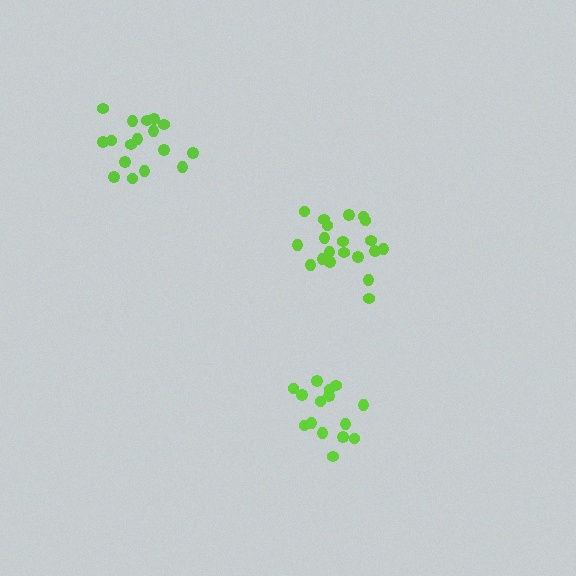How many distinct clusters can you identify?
There are 3 distinct clusters.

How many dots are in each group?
Group 1: 20 dots, Group 2: 17 dots, Group 3: 15 dots (52 total).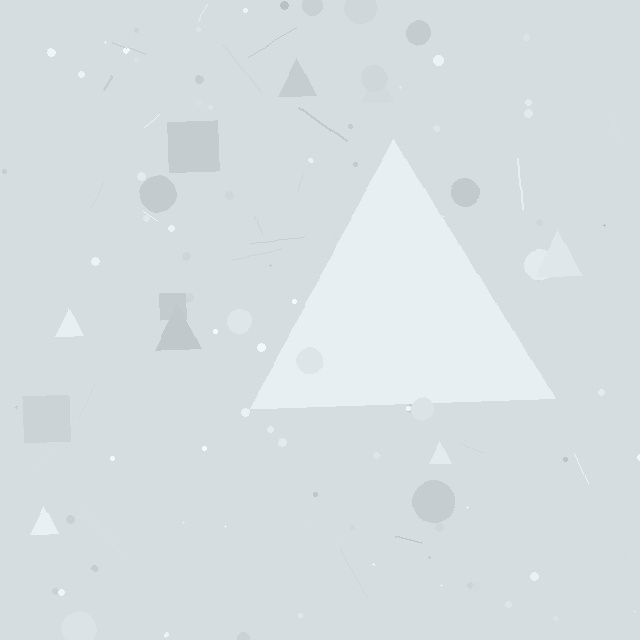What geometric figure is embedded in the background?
A triangle is embedded in the background.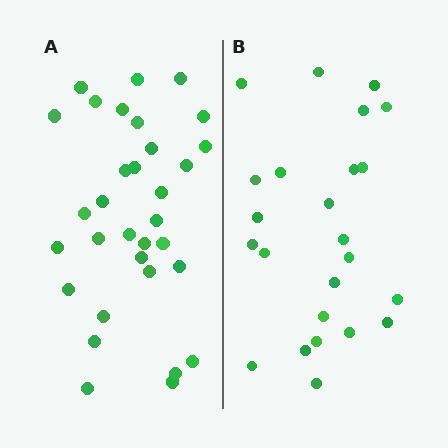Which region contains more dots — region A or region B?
Region A (the left region) has more dots.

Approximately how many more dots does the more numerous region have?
Region A has roughly 8 or so more dots than region B.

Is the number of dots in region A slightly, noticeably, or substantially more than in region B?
Region A has noticeably more, but not dramatically so. The ratio is roughly 1.3 to 1.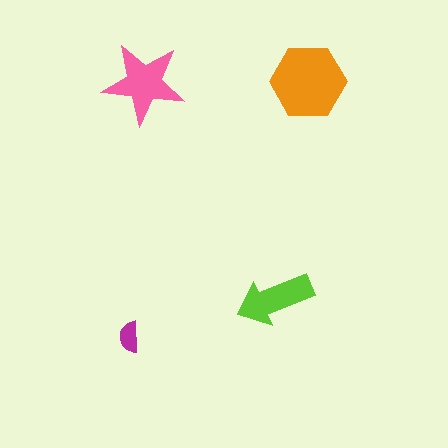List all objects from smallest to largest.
The magenta semicircle, the lime arrow, the pink star, the orange hexagon.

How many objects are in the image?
There are 4 objects in the image.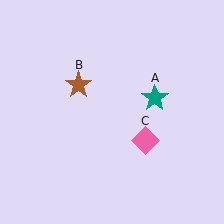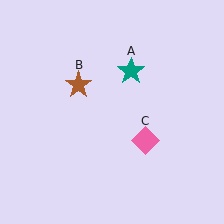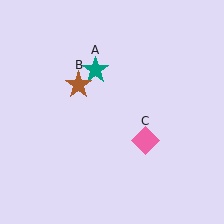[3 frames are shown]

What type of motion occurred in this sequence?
The teal star (object A) rotated counterclockwise around the center of the scene.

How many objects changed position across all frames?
1 object changed position: teal star (object A).